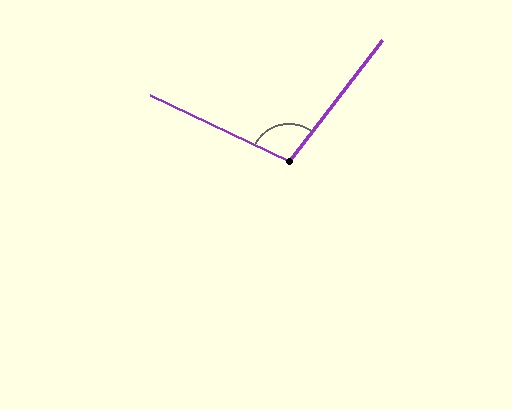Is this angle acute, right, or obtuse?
It is obtuse.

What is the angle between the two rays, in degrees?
Approximately 102 degrees.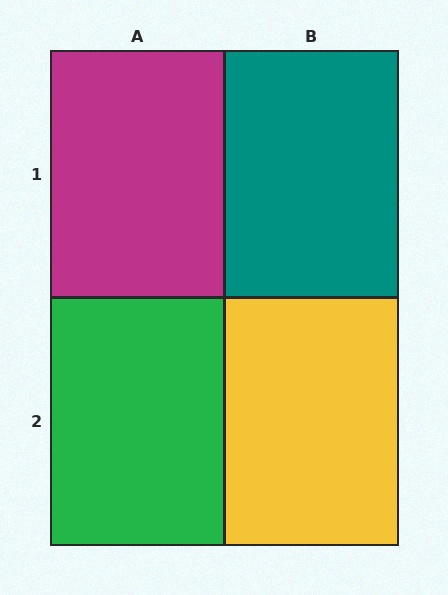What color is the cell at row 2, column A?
Green.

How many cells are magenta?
1 cell is magenta.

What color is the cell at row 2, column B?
Yellow.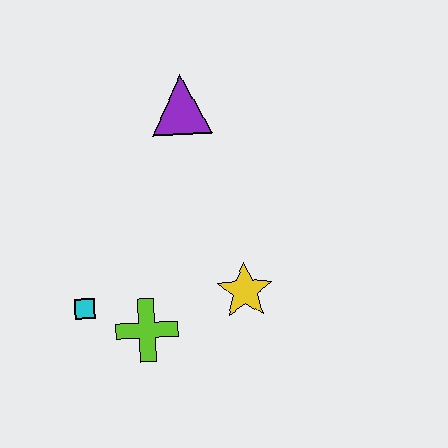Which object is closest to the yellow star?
The lime cross is closest to the yellow star.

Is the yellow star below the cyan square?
No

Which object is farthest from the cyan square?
The purple triangle is farthest from the cyan square.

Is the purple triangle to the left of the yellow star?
Yes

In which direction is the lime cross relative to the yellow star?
The lime cross is to the left of the yellow star.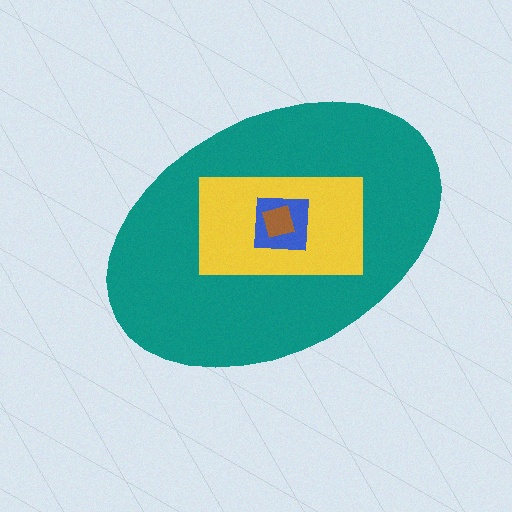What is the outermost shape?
The teal ellipse.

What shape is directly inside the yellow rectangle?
The blue square.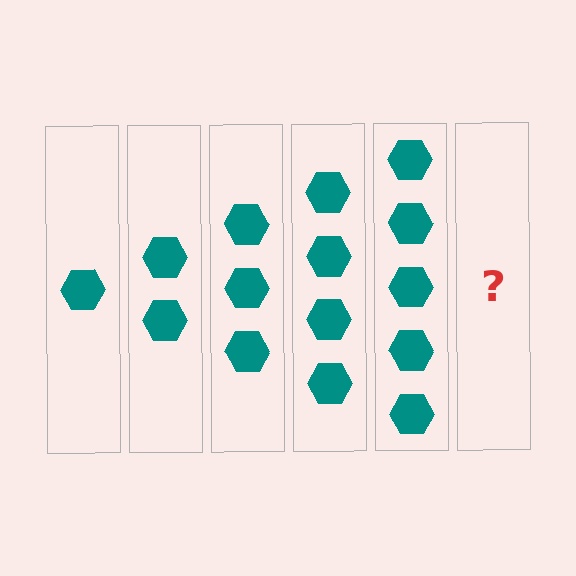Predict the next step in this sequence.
The next step is 6 hexagons.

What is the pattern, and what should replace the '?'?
The pattern is that each step adds one more hexagon. The '?' should be 6 hexagons.